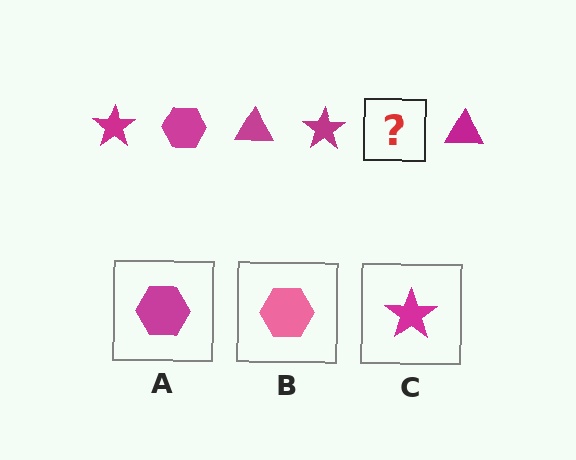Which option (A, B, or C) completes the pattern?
A.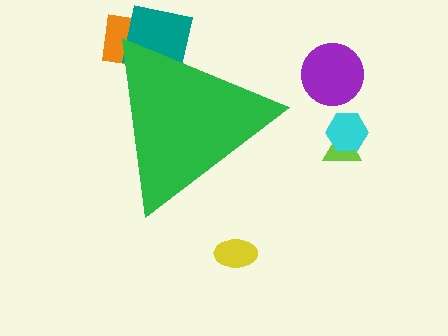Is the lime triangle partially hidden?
No, the lime triangle is fully visible.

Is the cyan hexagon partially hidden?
No, the cyan hexagon is fully visible.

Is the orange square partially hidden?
Yes, the orange square is partially hidden behind the green triangle.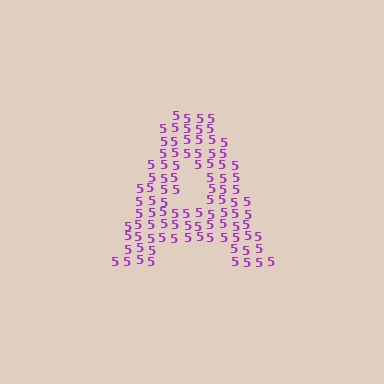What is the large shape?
The large shape is the letter A.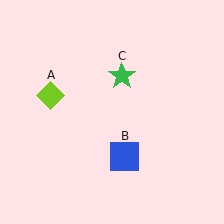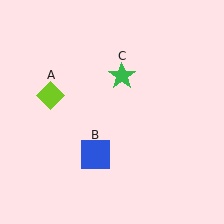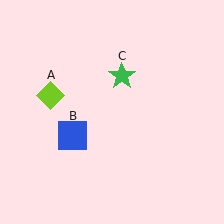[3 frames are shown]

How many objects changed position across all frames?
1 object changed position: blue square (object B).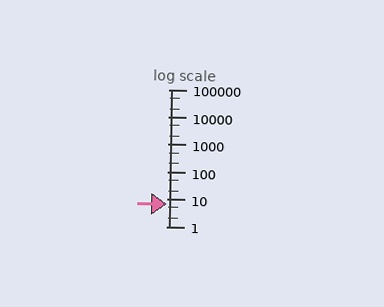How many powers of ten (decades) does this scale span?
The scale spans 5 decades, from 1 to 100000.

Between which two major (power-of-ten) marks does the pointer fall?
The pointer is between 1 and 10.